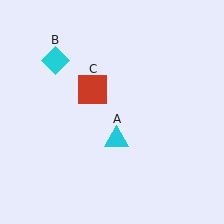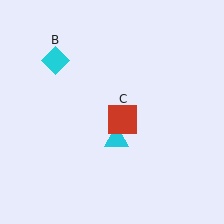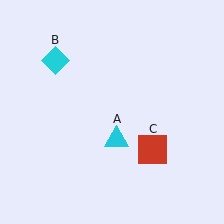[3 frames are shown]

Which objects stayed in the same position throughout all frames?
Cyan triangle (object A) and cyan diamond (object B) remained stationary.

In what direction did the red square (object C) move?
The red square (object C) moved down and to the right.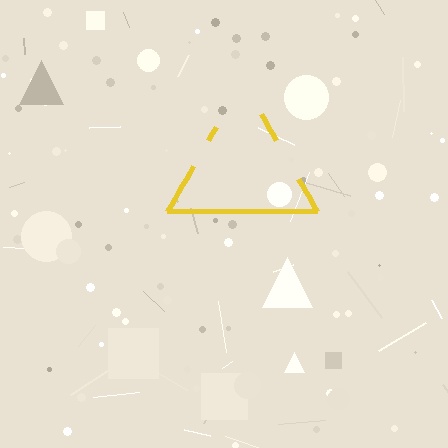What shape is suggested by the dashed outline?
The dashed outline suggests a triangle.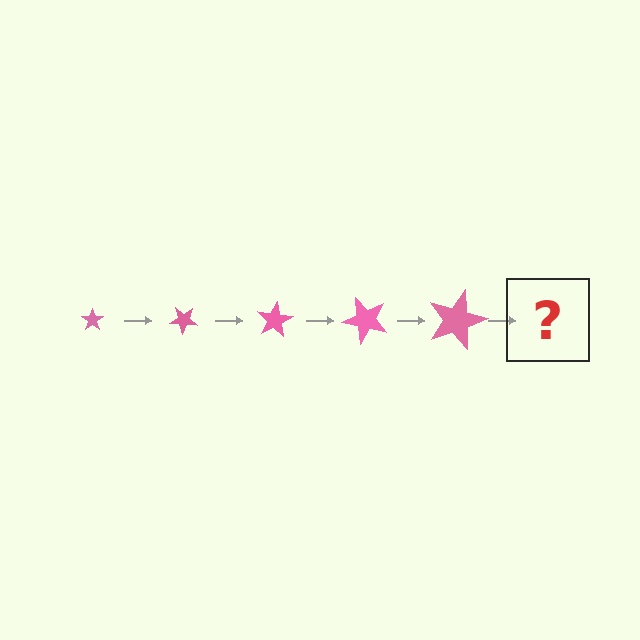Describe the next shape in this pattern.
It should be a star, larger than the previous one and rotated 200 degrees from the start.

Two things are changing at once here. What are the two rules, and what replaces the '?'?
The two rules are that the star grows larger each step and it rotates 40 degrees each step. The '?' should be a star, larger than the previous one and rotated 200 degrees from the start.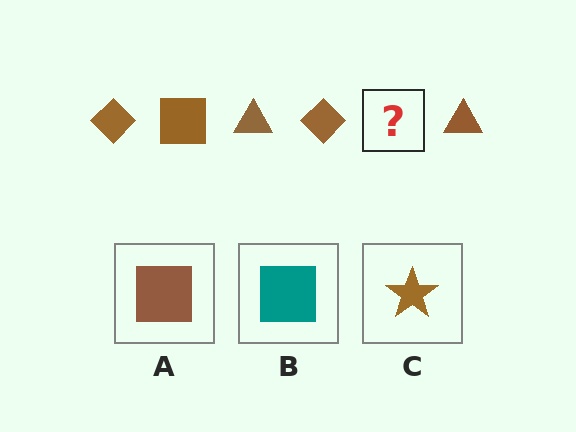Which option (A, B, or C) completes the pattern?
A.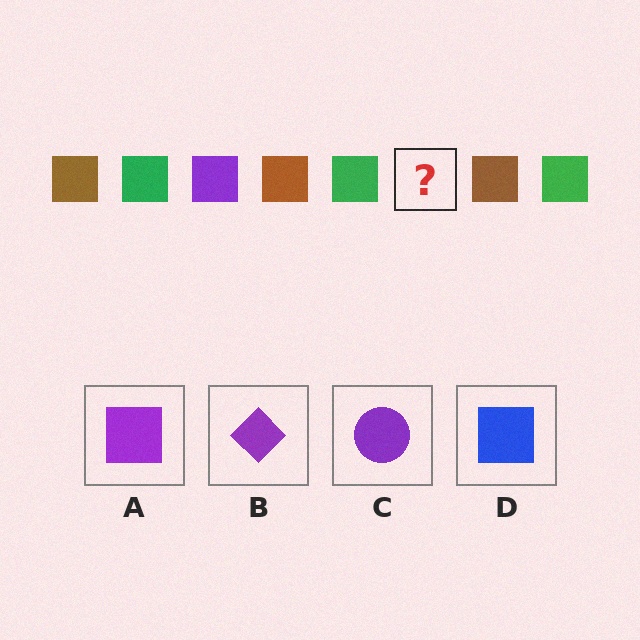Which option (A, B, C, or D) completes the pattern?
A.